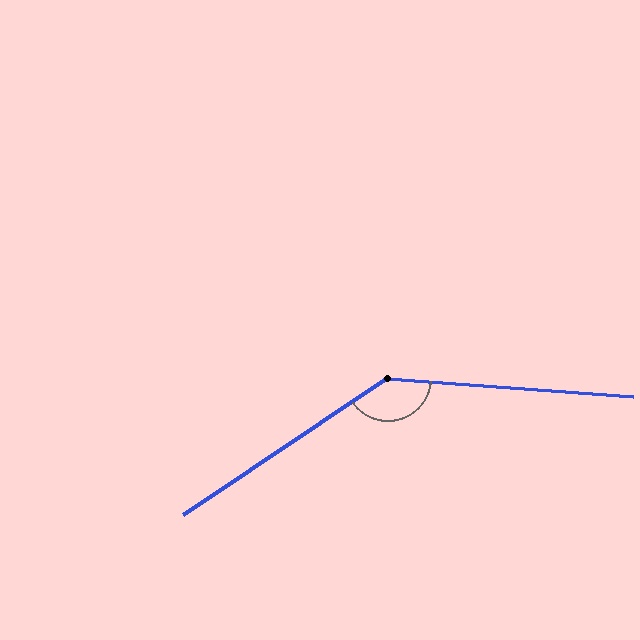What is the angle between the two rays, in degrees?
Approximately 142 degrees.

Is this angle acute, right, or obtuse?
It is obtuse.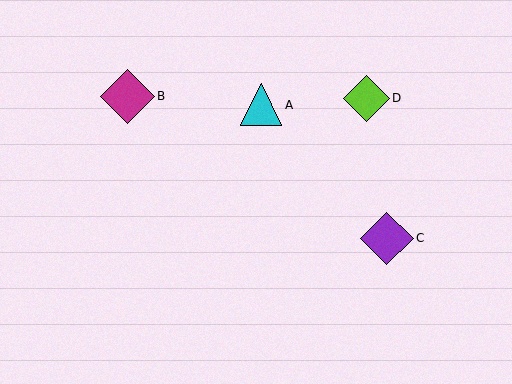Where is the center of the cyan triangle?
The center of the cyan triangle is at (261, 105).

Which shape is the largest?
The magenta diamond (labeled B) is the largest.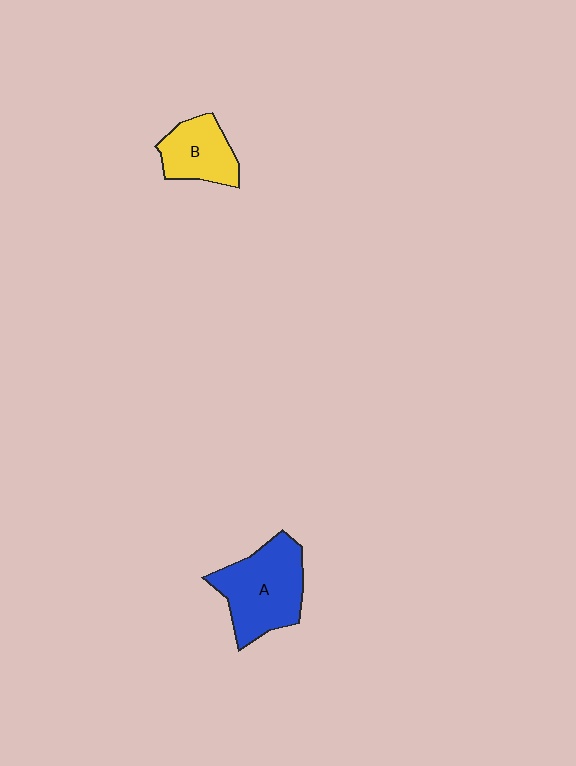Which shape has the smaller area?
Shape B (yellow).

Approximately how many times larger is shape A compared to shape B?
Approximately 1.6 times.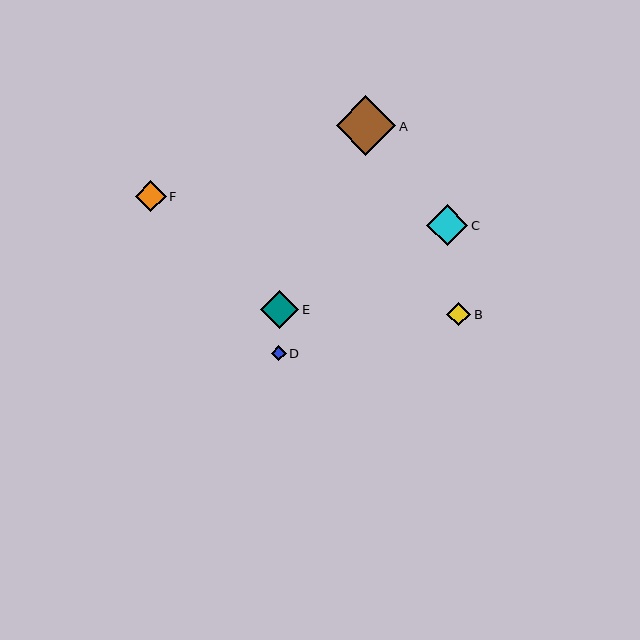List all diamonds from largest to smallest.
From largest to smallest: A, C, E, F, B, D.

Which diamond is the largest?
Diamond A is the largest with a size of approximately 60 pixels.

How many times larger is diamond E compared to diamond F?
Diamond E is approximately 1.2 times the size of diamond F.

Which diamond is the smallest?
Diamond D is the smallest with a size of approximately 15 pixels.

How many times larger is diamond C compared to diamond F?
Diamond C is approximately 1.3 times the size of diamond F.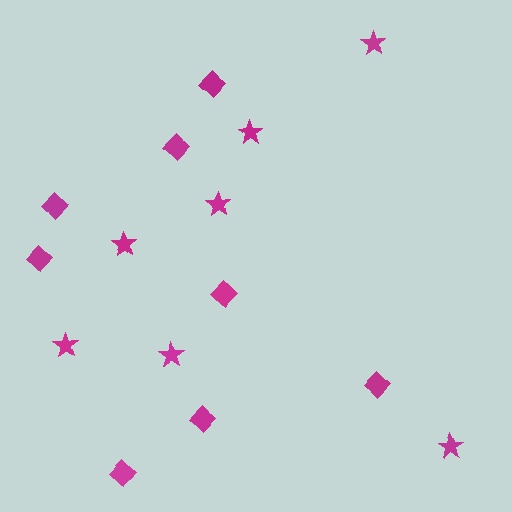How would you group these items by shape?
There are 2 groups: one group of diamonds (8) and one group of stars (7).